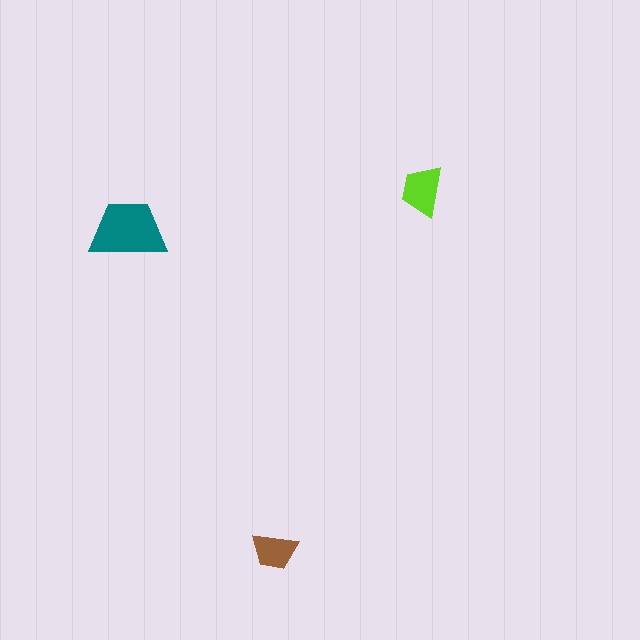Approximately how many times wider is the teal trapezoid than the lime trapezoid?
About 1.5 times wider.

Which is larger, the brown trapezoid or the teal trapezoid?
The teal one.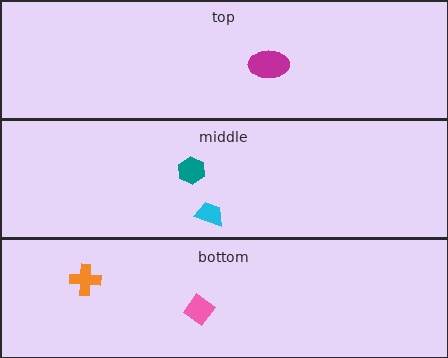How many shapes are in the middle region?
2.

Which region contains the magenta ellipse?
The top region.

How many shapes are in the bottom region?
2.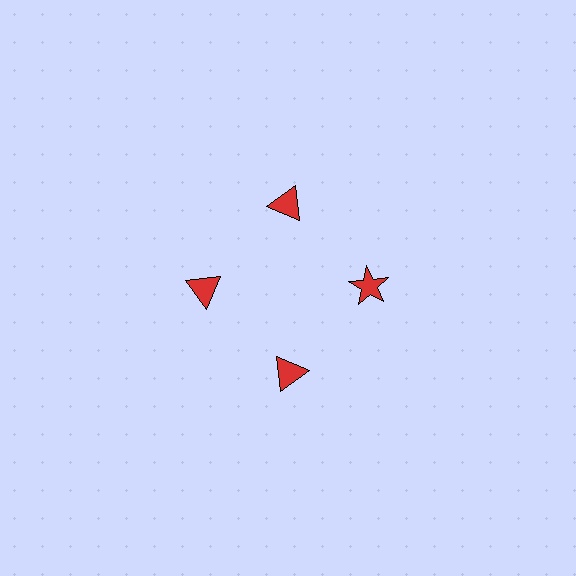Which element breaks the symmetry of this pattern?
The red star at roughly the 3 o'clock position breaks the symmetry. All other shapes are red triangles.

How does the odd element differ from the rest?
It has a different shape: star instead of triangle.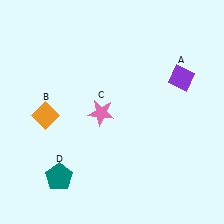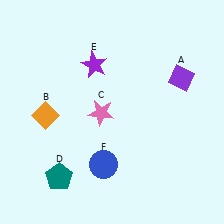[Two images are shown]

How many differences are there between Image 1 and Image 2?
There are 2 differences between the two images.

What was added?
A purple star (E), a blue circle (F) were added in Image 2.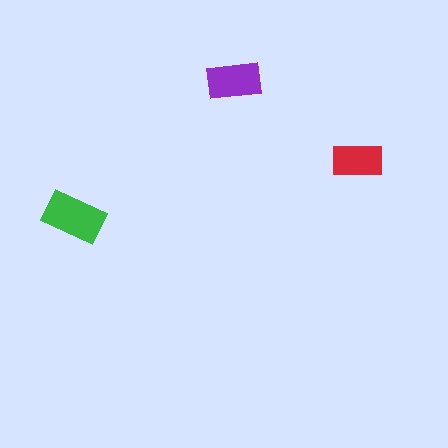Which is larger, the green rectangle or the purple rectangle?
The green one.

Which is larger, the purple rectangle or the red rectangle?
The purple one.